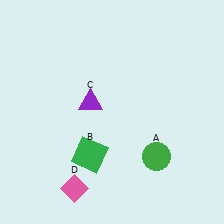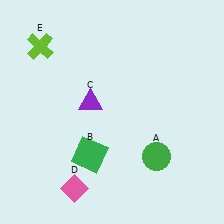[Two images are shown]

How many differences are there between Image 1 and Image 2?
There is 1 difference between the two images.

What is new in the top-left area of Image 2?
A lime cross (E) was added in the top-left area of Image 2.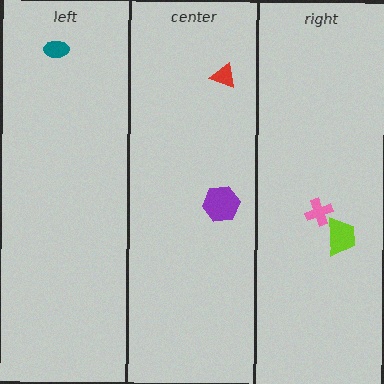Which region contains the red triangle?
The center region.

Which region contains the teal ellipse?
The left region.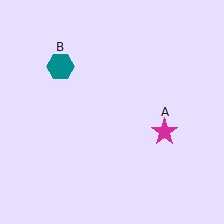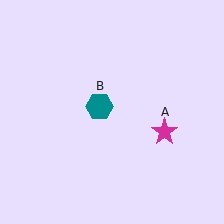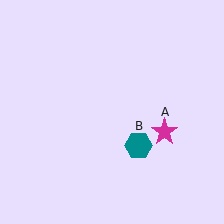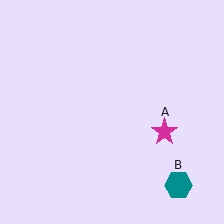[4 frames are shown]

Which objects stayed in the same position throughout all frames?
Magenta star (object A) remained stationary.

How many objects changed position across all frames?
1 object changed position: teal hexagon (object B).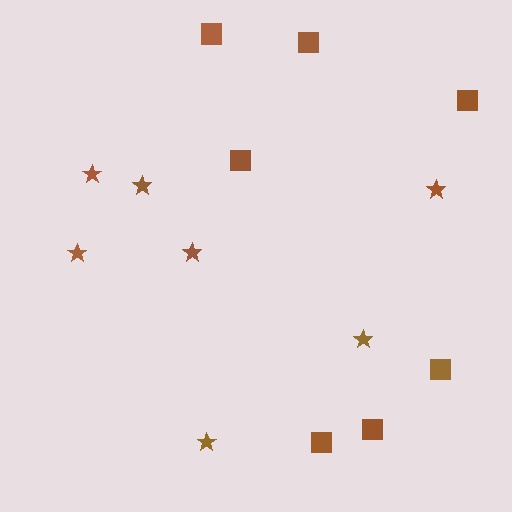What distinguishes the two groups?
There are 2 groups: one group of squares (7) and one group of stars (7).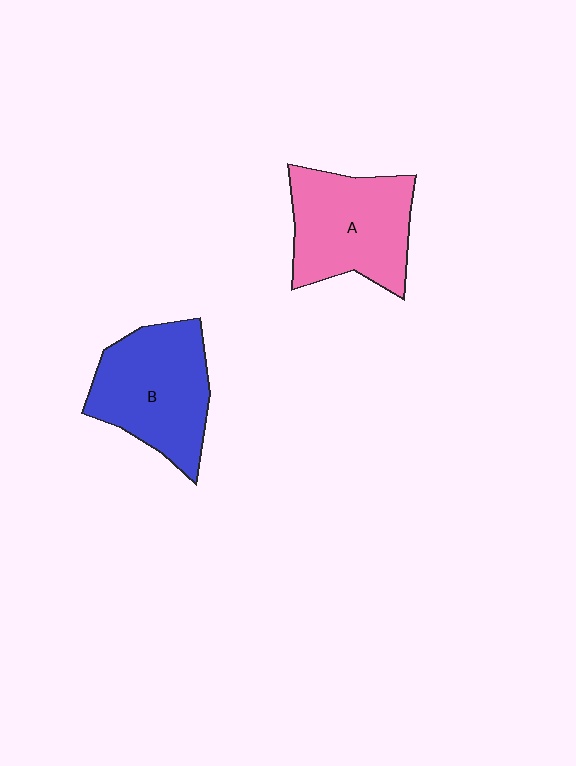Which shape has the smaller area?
Shape A (pink).